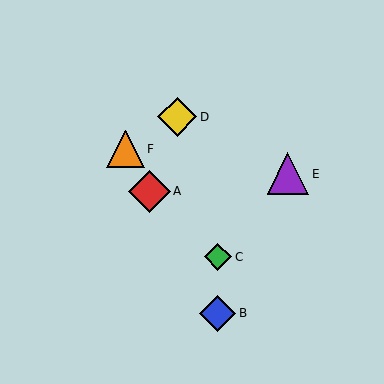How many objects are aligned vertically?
2 objects (B, C) are aligned vertically.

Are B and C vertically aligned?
Yes, both are at x≈218.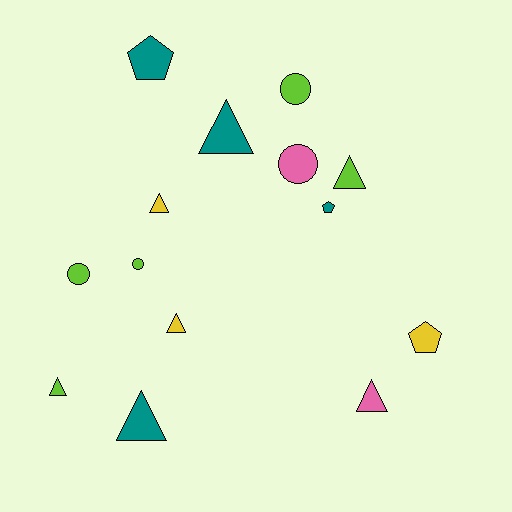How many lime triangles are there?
There are 2 lime triangles.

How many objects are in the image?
There are 14 objects.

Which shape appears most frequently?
Triangle, with 7 objects.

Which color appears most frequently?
Lime, with 5 objects.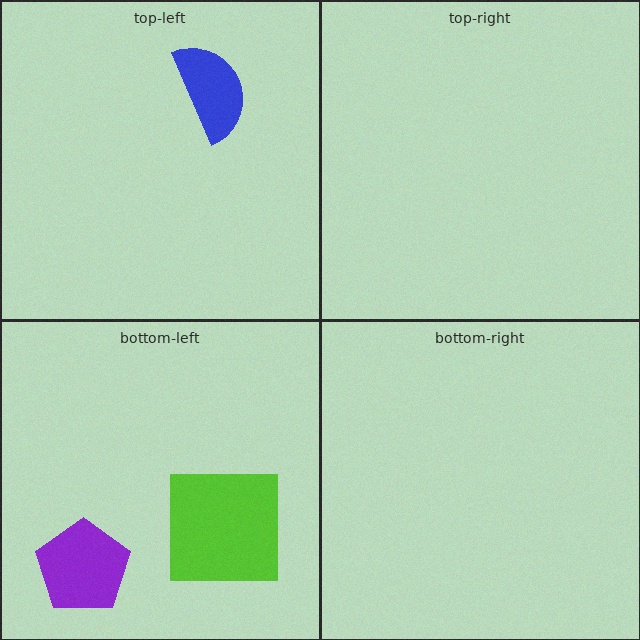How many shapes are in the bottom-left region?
2.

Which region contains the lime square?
The bottom-left region.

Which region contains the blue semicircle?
The top-left region.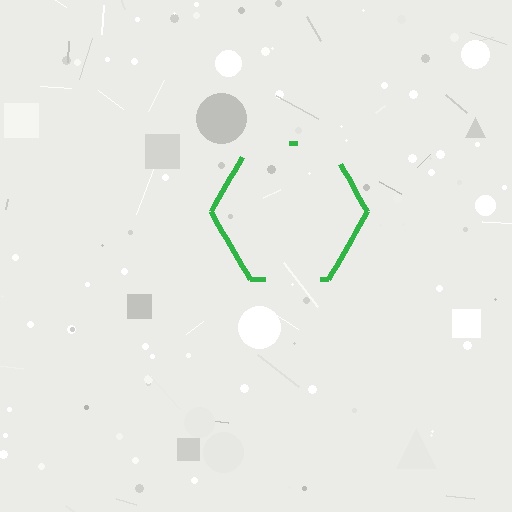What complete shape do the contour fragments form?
The contour fragments form a hexagon.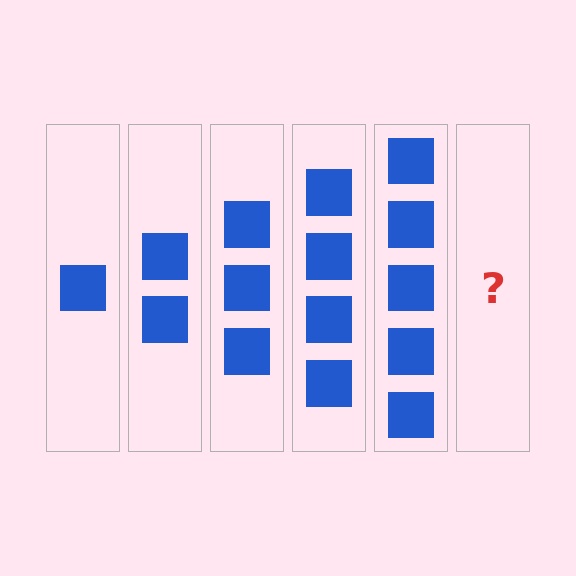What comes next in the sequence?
The next element should be 6 squares.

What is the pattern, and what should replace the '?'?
The pattern is that each step adds one more square. The '?' should be 6 squares.